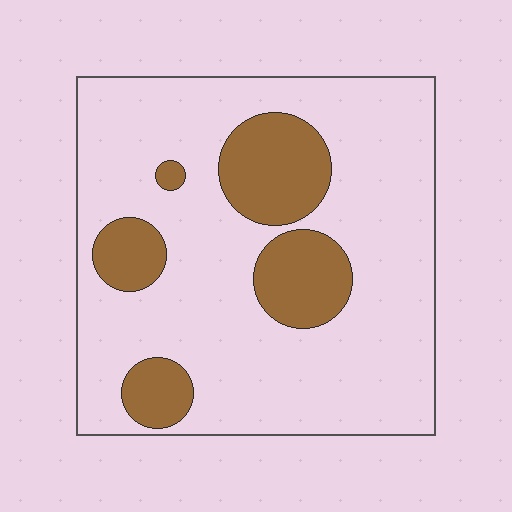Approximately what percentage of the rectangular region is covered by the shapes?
Approximately 20%.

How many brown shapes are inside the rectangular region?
5.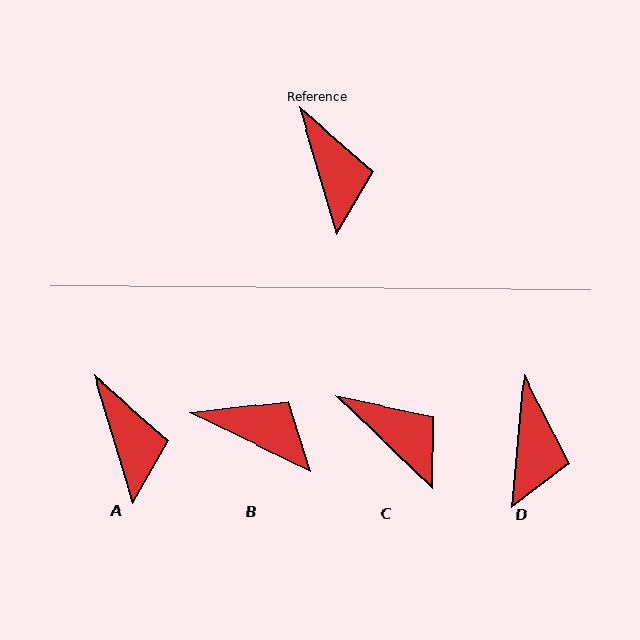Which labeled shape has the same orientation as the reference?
A.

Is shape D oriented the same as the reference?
No, it is off by about 22 degrees.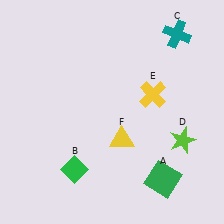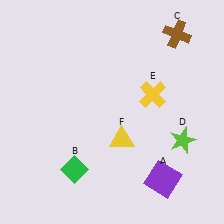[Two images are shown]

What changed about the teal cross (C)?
In Image 1, C is teal. In Image 2, it changed to brown.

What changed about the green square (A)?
In Image 1, A is green. In Image 2, it changed to purple.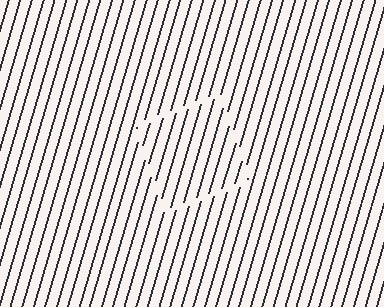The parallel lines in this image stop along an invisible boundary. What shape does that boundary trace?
An illusory square. The interior of the shape contains the same grating, shifted by half a period — the contour is defined by the phase discontinuity where line-ends from the inner and outer gratings abut.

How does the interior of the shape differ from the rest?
The interior of the shape contains the same grating, shifted by half a period — the contour is defined by the phase discontinuity where line-ends from the inner and outer gratings abut.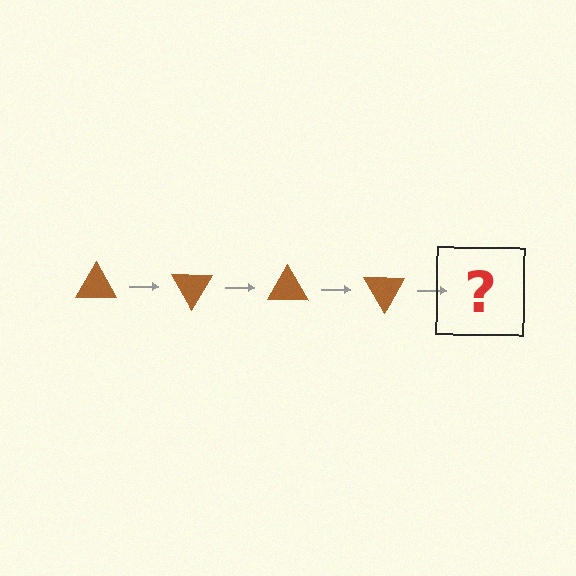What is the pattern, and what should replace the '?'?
The pattern is that the triangle rotates 60 degrees each step. The '?' should be a brown triangle rotated 240 degrees.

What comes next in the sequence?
The next element should be a brown triangle rotated 240 degrees.